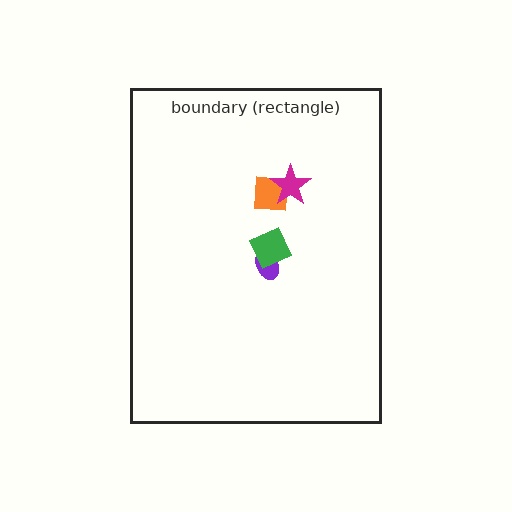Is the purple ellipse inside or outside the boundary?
Inside.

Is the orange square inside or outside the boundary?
Inside.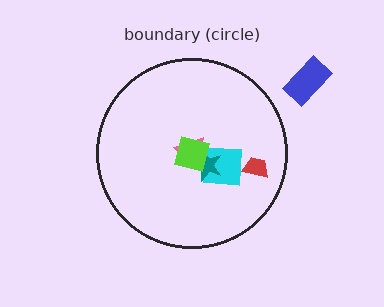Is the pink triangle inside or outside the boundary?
Inside.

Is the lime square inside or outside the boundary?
Inside.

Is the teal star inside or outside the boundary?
Inside.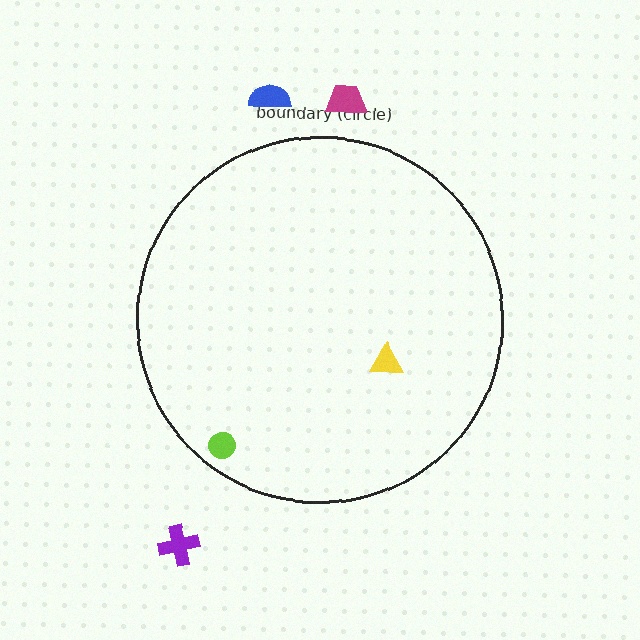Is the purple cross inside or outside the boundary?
Outside.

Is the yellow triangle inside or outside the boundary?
Inside.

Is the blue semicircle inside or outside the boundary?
Outside.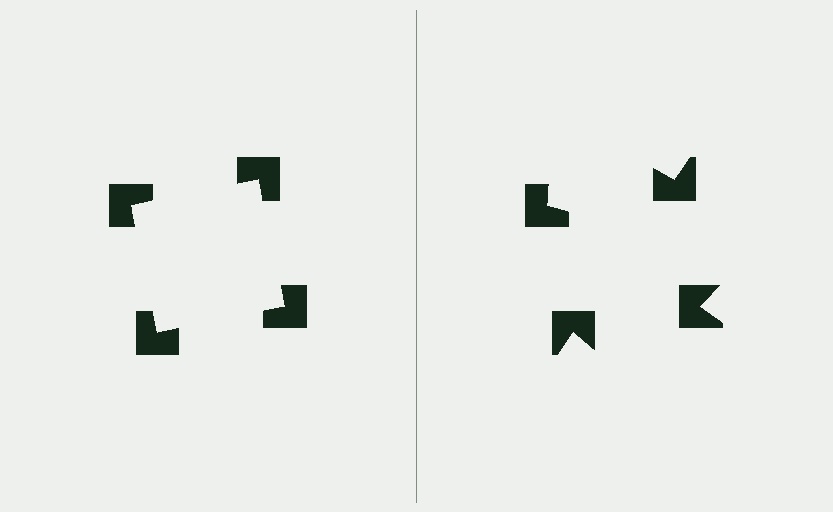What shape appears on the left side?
An illusory square.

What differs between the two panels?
The notched squares are positioned identically on both sides; only the wedge orientations differ. On the left they align to a square; on the right they are misaligned.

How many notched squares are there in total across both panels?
8 — 4 on each side.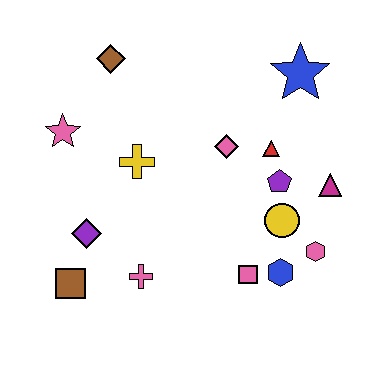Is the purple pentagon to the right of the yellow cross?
Yes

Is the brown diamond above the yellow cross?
Yes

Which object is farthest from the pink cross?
The blue star is farthest from the pink cross.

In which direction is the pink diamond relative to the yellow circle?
The pink diamond is above the yellow circle.